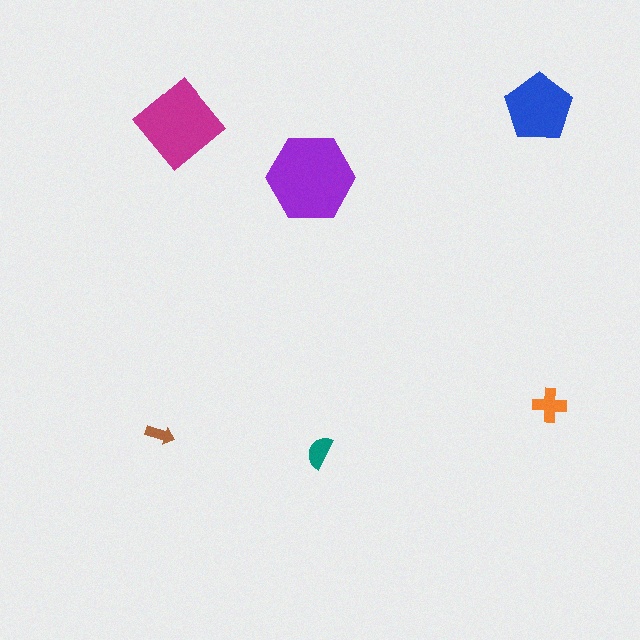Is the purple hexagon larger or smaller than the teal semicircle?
Larger.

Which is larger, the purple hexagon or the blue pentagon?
The purple hexagon.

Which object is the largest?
The purple hexagon.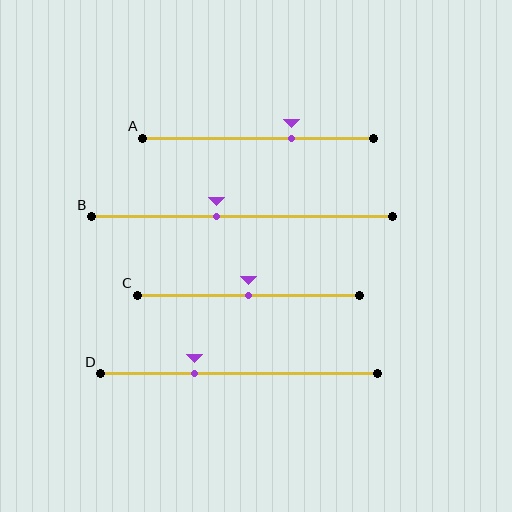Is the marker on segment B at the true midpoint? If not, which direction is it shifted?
No, the marker on segment B is shifted to the left by about 9% of the segment length.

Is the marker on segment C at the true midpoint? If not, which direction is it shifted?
Yes, the marker on segment C is at the true midpoint.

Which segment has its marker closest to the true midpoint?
Segment C has its marker closest to the true midpoint.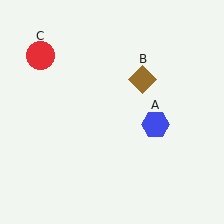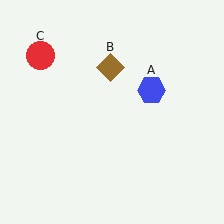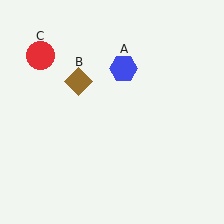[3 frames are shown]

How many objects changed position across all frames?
2 objects changed position: blue hexagon (object A), brown diamond (object B).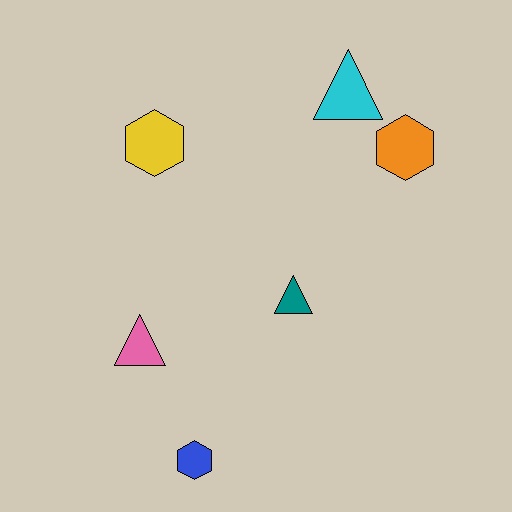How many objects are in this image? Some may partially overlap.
There are 6 objects.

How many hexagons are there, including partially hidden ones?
There are 3 hexagons.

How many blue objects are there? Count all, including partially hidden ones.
There is 1 blue object.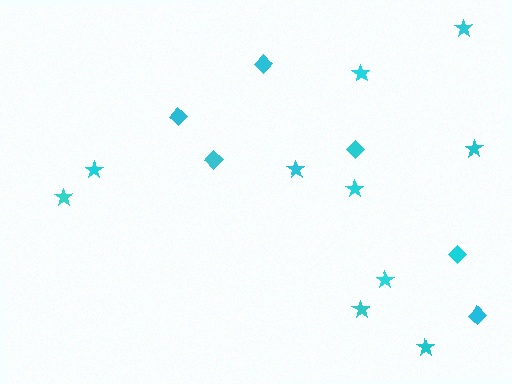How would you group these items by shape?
There are 2 groups: one group of stars (10) and one group of diamonds (6).